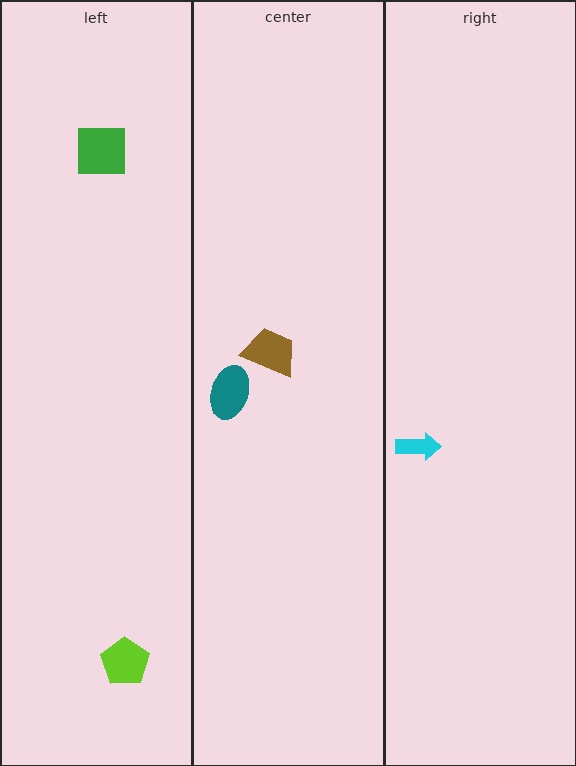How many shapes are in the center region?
2.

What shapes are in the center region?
The teal ellipse, the brown trapezoid.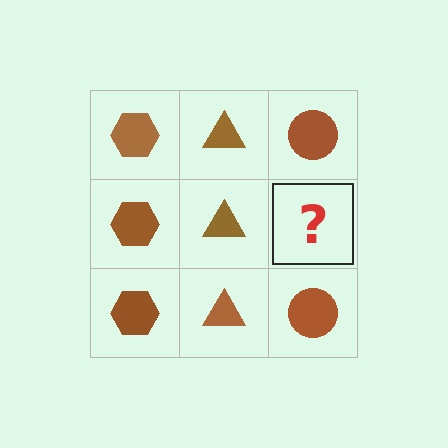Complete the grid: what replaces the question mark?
The question mark should be replaced with a brown circle.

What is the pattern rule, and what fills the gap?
The rule is that each column has a consistent shape. The gap should be filled with a brown circle.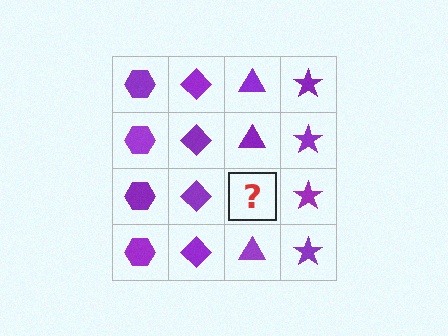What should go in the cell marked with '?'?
The missing cell should contain a purple triangle.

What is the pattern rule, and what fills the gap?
The rule is that each column has a consistent shape. The gap should be filled with a purple triangle.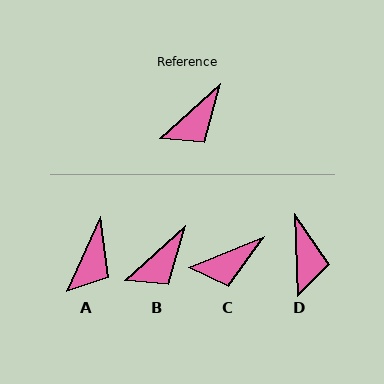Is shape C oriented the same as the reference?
No, it is off by about 20 degrees.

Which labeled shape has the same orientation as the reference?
B.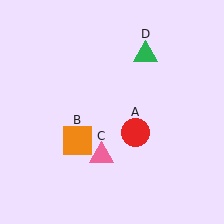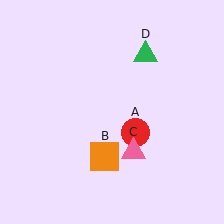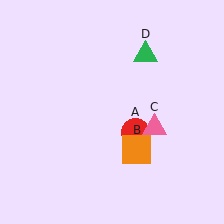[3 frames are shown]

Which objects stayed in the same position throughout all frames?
Red circle (object A) and green triangle (object D) remained stationary.